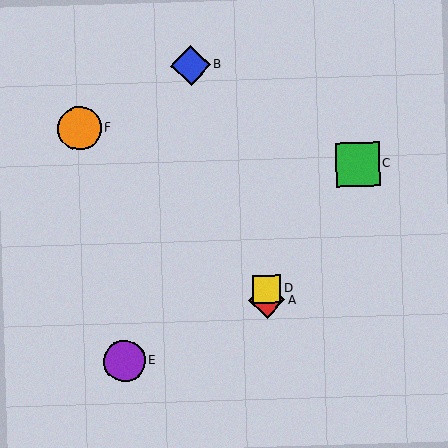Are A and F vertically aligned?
No, A is at x≈267 and F is at x≈79.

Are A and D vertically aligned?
Yes, both are at x≈267.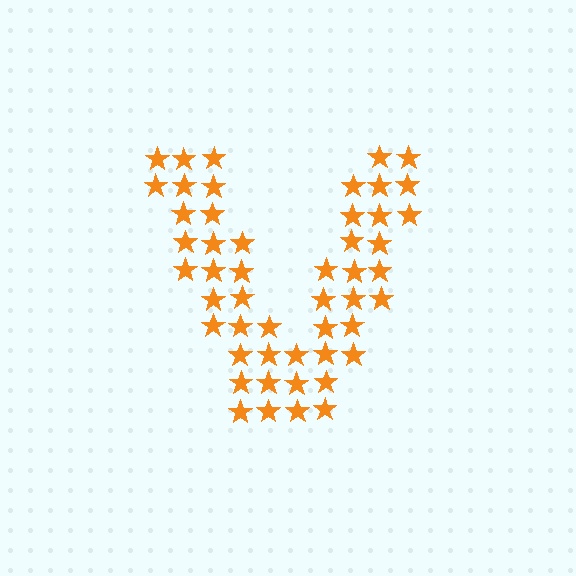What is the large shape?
The large shape is the letter V.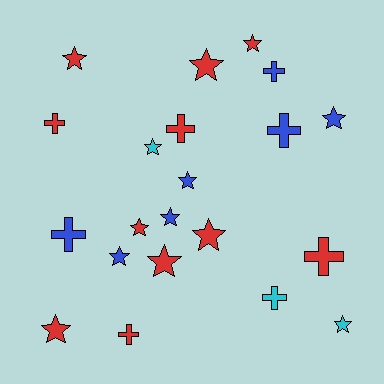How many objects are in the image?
There are 21 objects.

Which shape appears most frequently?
Star, with 13 objects.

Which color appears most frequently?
Red, with 11 objects.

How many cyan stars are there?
There are 2 cyan stars.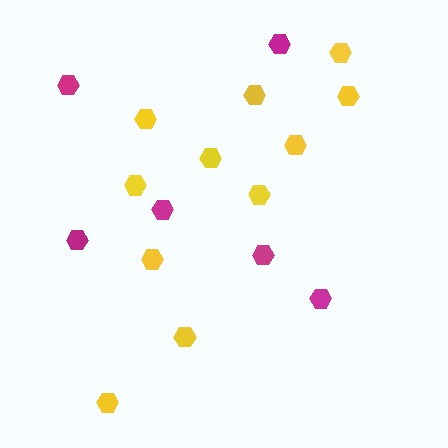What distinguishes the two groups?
There are 2 groups: one group of magenta hexagons (6) and one group of yellow hexagons (11).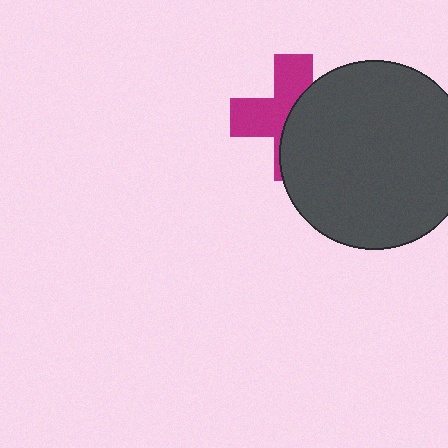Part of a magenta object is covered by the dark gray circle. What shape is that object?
It is a cross.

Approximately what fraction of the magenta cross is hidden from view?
Roughly 51% of the magenta cross is hidden behind the dark gray circle.